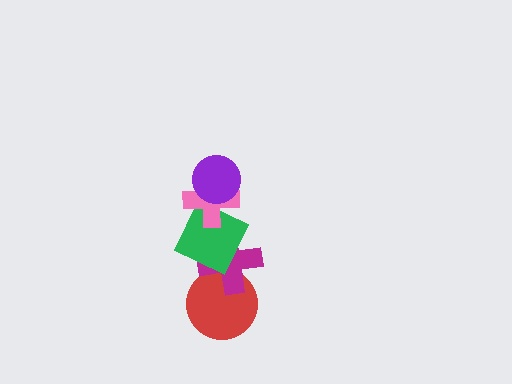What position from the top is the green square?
The green square is 3rd from the top.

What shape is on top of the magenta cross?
The green square is on top of the magenta cross.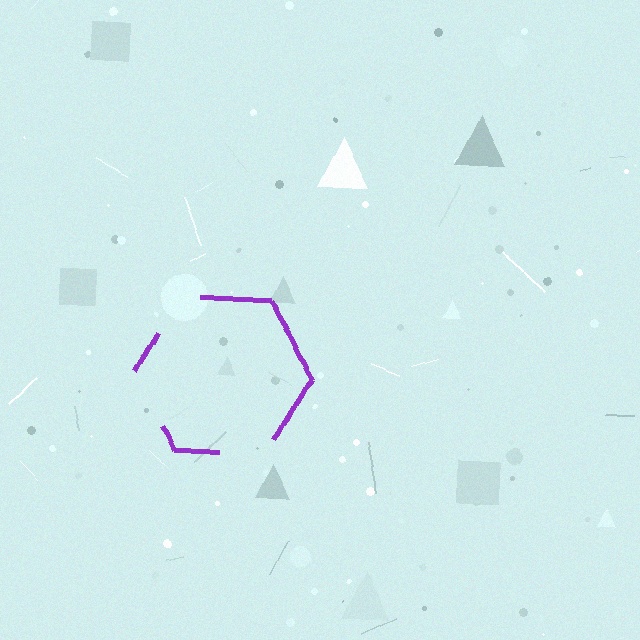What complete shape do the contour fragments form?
The contour fragments form a hexagon.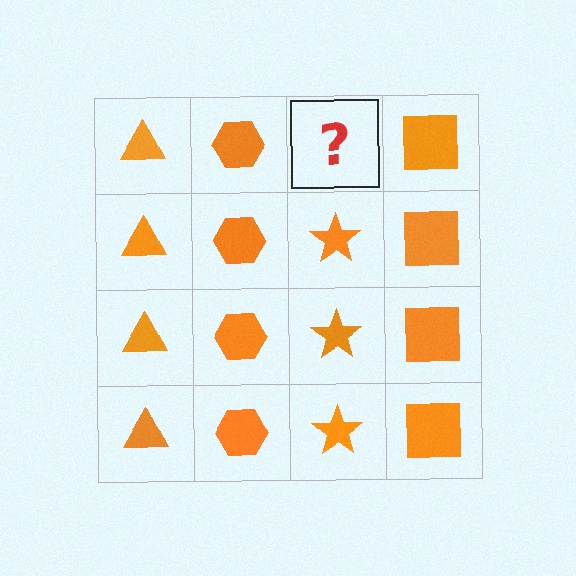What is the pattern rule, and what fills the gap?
The rule is that each column has a consistent shape. The gap should be filled with an orange star.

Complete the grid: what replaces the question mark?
The question mark should be replaced with an orange star.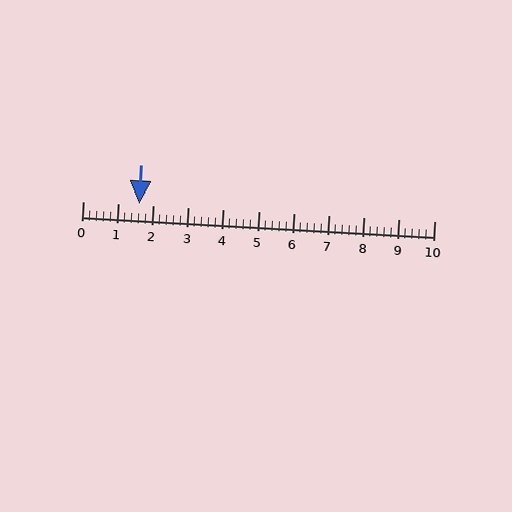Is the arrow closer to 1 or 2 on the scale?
The arrow is closer to 2.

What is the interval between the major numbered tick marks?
The major tick marks are spaced 1 units apart.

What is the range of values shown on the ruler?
The ruler shows values from 0 to 10.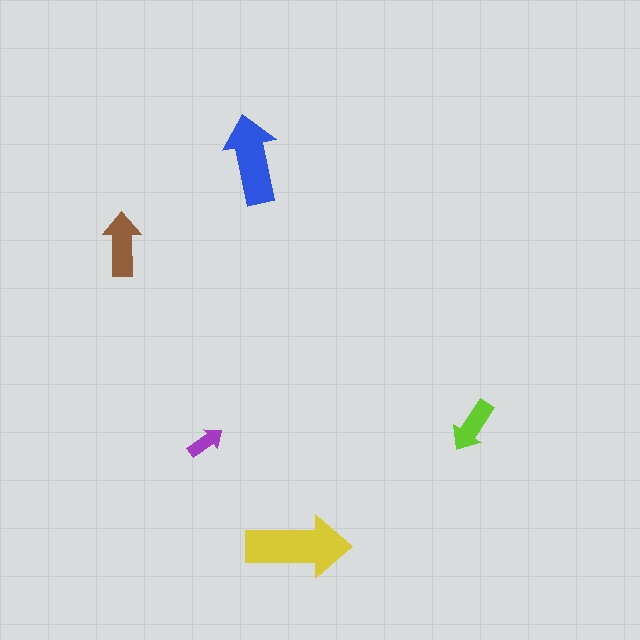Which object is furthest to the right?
The lime arrow is rightmost.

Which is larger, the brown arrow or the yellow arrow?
The yellow one.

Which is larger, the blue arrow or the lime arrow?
The blue one.